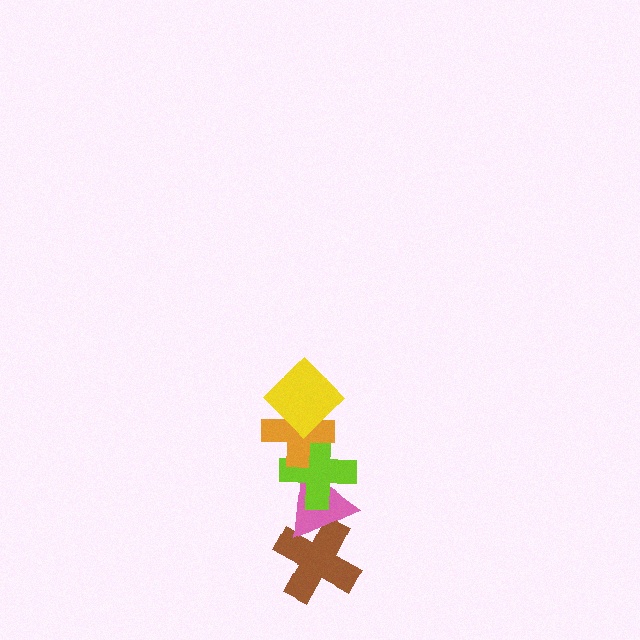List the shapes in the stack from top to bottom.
From top to bottom: the yellow diamond, the orange cross, the lime cross, the pink triangle, the brown cross.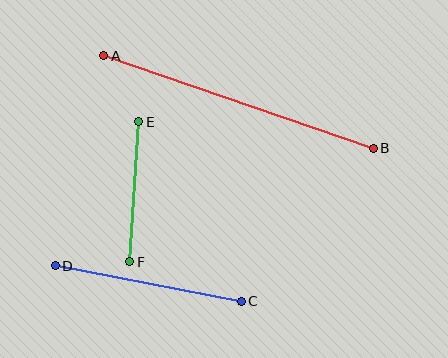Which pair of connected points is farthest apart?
Points A and B are farthest apart.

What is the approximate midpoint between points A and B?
The midpoint is at approximately (238, 102) pixels.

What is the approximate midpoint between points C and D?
The midpoint is at approximately (148, 284) pixels.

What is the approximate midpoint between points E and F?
The midpoint is at approximately (134, 192) pixels.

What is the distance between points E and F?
The distance is approximately 140 pixels.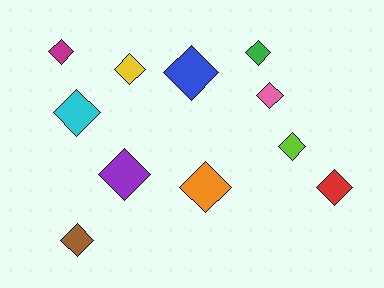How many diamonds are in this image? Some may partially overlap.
There are 11 diamonds.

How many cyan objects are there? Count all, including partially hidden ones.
There is 1 cyan object.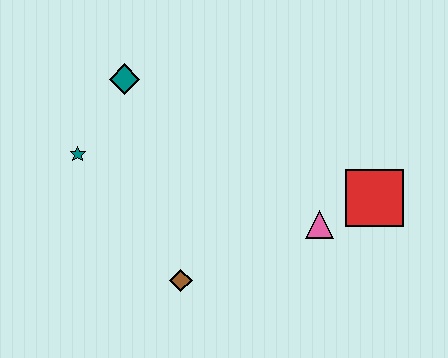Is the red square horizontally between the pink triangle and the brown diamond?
No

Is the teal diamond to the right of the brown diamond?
No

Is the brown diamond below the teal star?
Yes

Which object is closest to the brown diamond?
The pink triangle is closest to the brown diamond.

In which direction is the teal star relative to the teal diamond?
The teal star is below the teal diamond.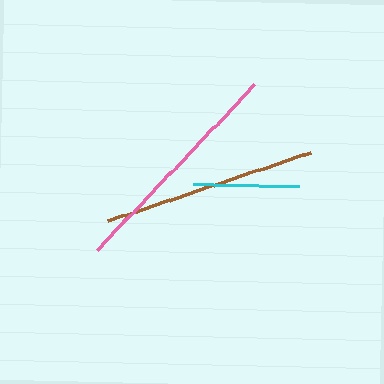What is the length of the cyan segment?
The cyan segment is approximately 105 pixels long.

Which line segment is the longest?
The pink line is the longest at approximately 228 pixels.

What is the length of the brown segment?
The brown segment is approximately 215 pixels long.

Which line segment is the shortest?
The cyan line is the shortest at approximately 105 pixels.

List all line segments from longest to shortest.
From longest to shortest: pink, brown, cyan.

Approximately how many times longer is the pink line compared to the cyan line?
The pink line is approximately 2.2 times the length of the cyan line.